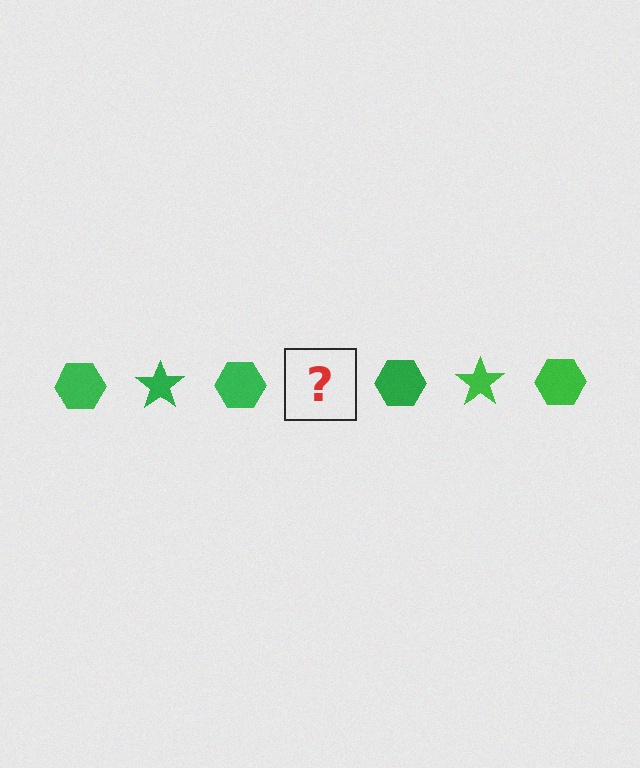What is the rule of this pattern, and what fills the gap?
The rule is that the pattern cycles through hexagon, star shapes in green. The gap should be filled with a green star.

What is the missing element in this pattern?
The missing element is a green star.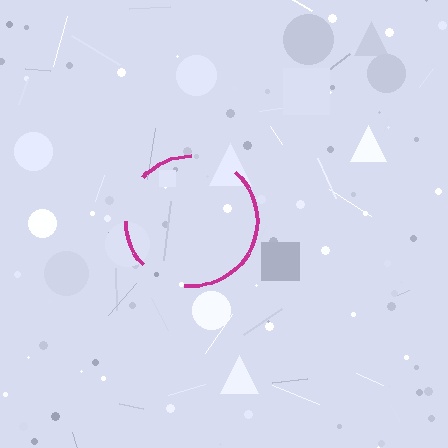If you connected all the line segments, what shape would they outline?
They would outline a circle.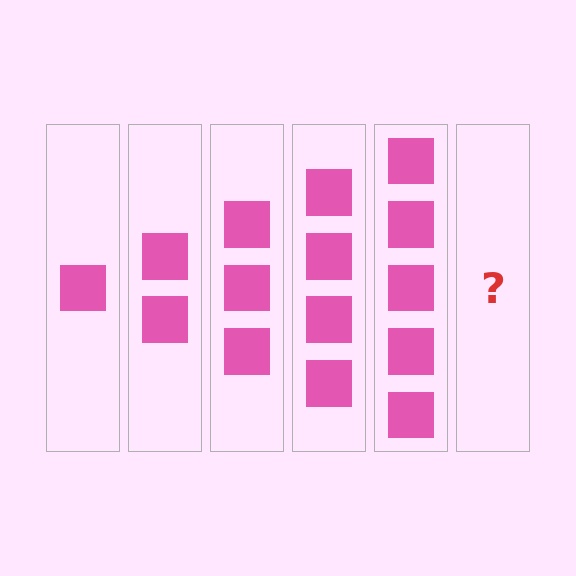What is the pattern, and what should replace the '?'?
The pattern is that each step adds one more square. The '?' should be 6 squares.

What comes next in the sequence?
The next element should be 6 squares.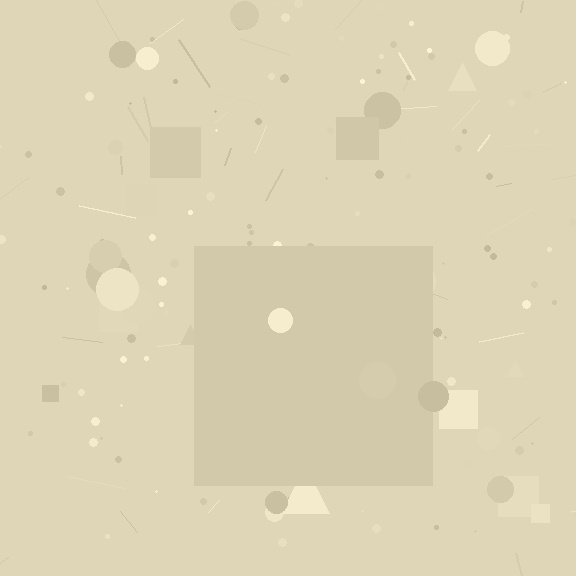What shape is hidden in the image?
A square is hidden in the image.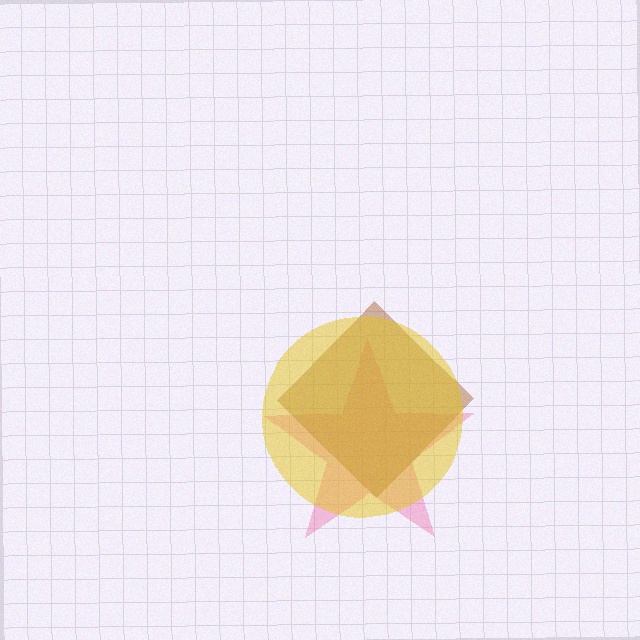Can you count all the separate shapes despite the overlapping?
Yes, there are 3 separate shapes.